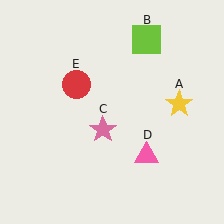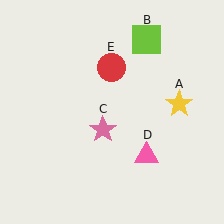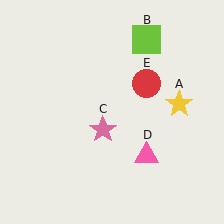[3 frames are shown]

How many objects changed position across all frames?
1 object changed position: red circle (object E).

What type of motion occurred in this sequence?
The red circle (object E) rotated clockwise around the center of the scene.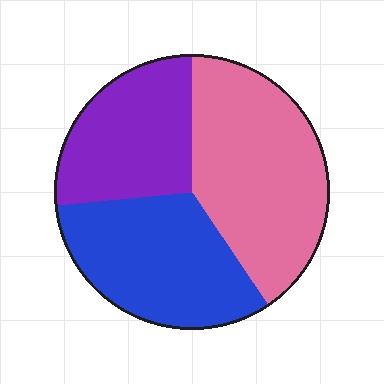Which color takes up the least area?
Purple, at roughly 25%.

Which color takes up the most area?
Pink, at roughly 40%.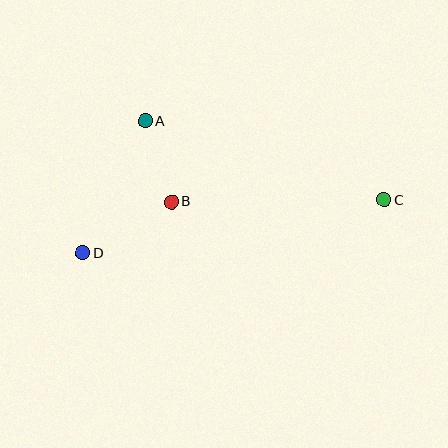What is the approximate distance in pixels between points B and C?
The distance between B and C is approximately 213 pixels.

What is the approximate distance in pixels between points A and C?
The distance between A and C is approximately 252 pixels.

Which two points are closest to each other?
Points A and B are closest to each other.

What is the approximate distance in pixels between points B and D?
The distance between B and D is approximately 103 pixels.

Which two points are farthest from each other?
Points C and D are farthest from each other.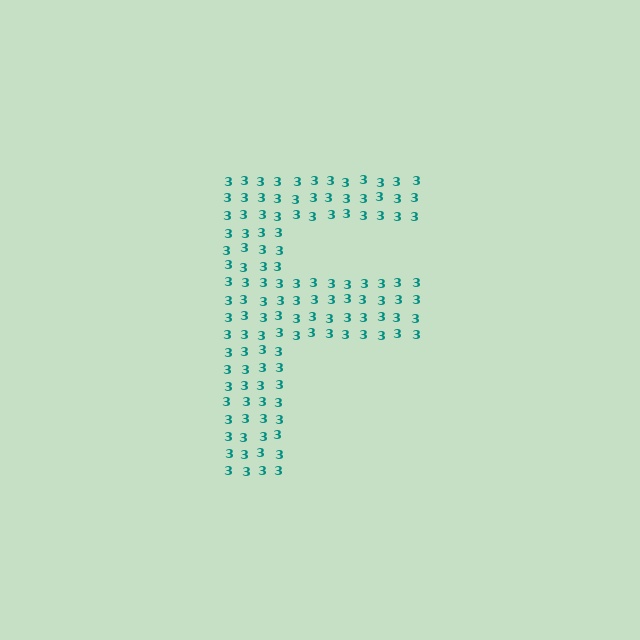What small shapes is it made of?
It is made of small digit 3's.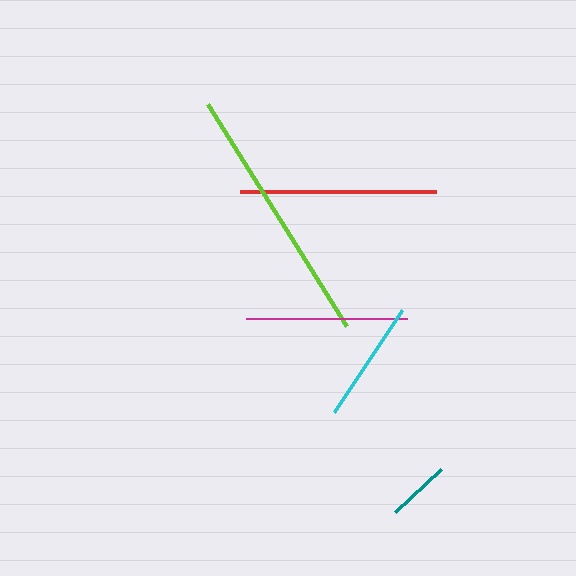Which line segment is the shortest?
The teal line is the shortest at approximately 63 pixels.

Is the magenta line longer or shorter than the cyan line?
The magenta line is longer than the cyan line.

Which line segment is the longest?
The lime line is the longest at approximately 261 pixels.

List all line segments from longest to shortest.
From longest to shortest: lime, red, magenta, cyan, teal.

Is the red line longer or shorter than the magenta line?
The red line is longer than the magenta line.